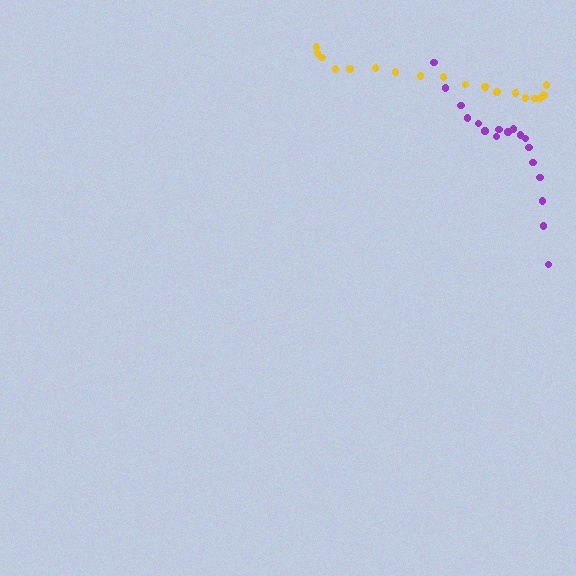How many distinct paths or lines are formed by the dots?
There are 2 distinct paths.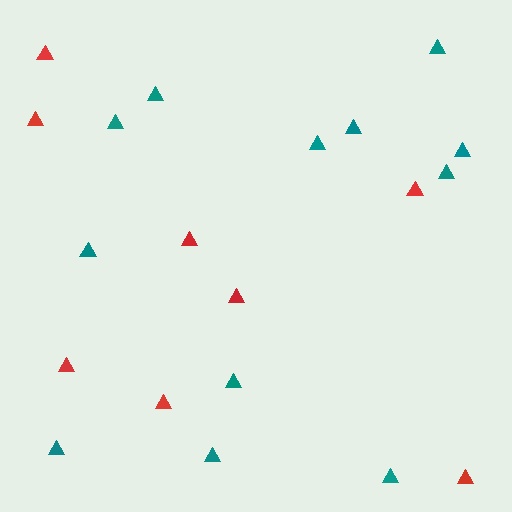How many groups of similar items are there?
There are 2 groups: one group of red triangles (8) and one group of teal triangles (12).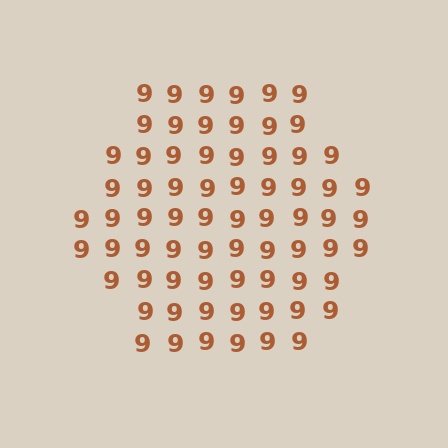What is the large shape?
The large shape is a hexagon.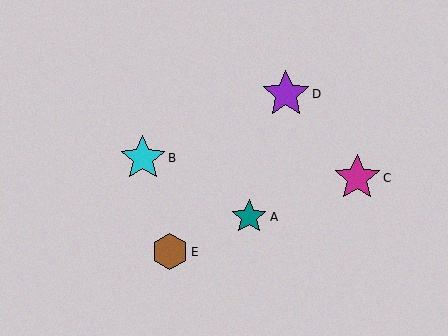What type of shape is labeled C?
Shape C is a magenta star.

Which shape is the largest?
The purple star (labeled D) is the largest.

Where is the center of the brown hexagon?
The center of the brown hexagon is at (170, 252).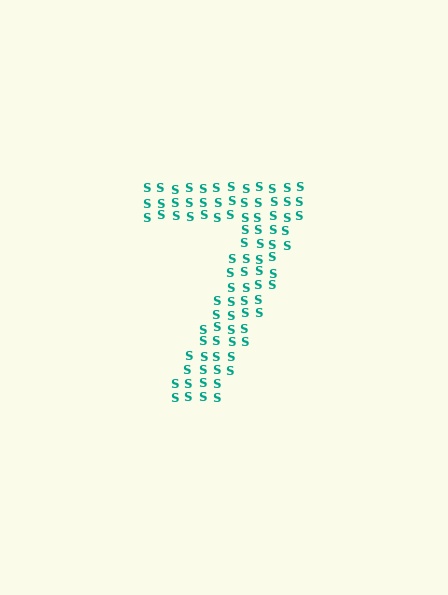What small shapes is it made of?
It is made of small letter S's.